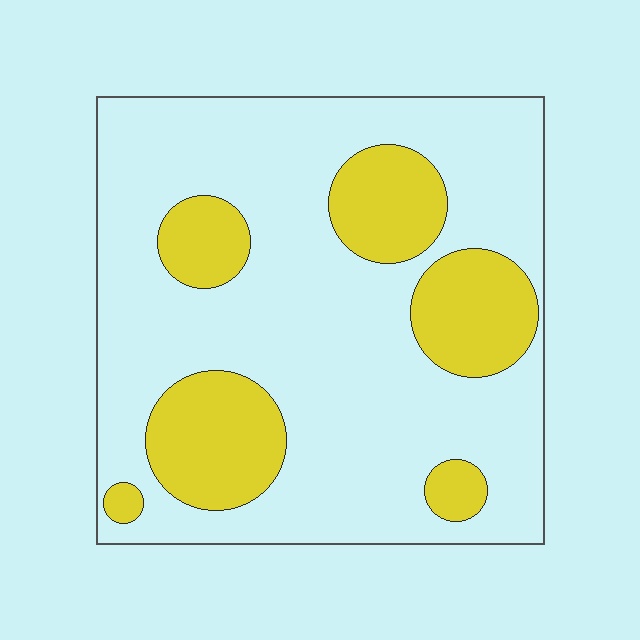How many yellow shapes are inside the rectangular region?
6.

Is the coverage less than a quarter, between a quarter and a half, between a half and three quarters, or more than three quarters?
Between a quarter and a half.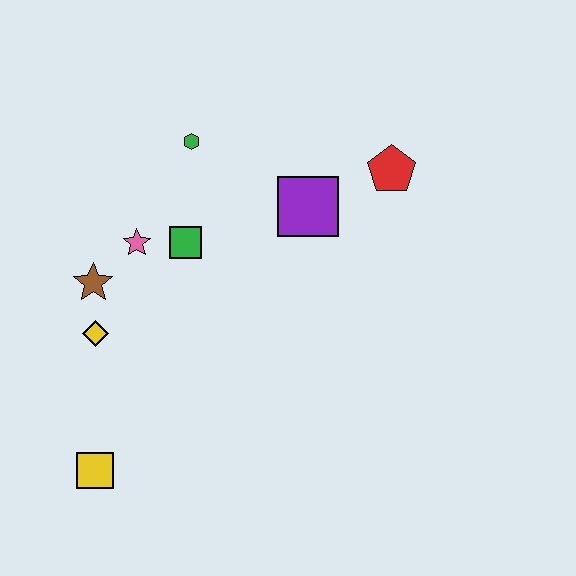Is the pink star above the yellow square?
Yes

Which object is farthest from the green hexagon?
The yellow square is farthest from the green hexagon.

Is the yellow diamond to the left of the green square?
Yes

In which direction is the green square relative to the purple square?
The green square is to the left of the purple square.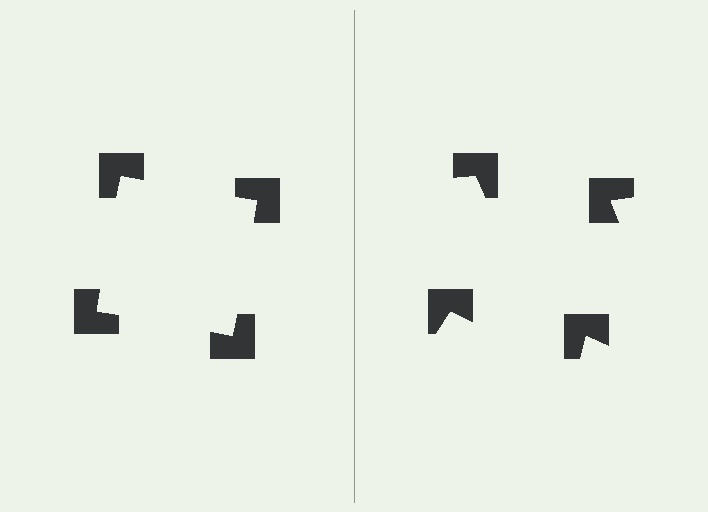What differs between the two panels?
The notched squares are positioned identically on both sides; only the wedge orientations differ. On the left they align to a square; on the right they are misaligned.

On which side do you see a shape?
An illusory square appears on the left side. On the right side the wedge cuts are rotated, so no coherent shape forms.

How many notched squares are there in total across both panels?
8 — 4 on each side.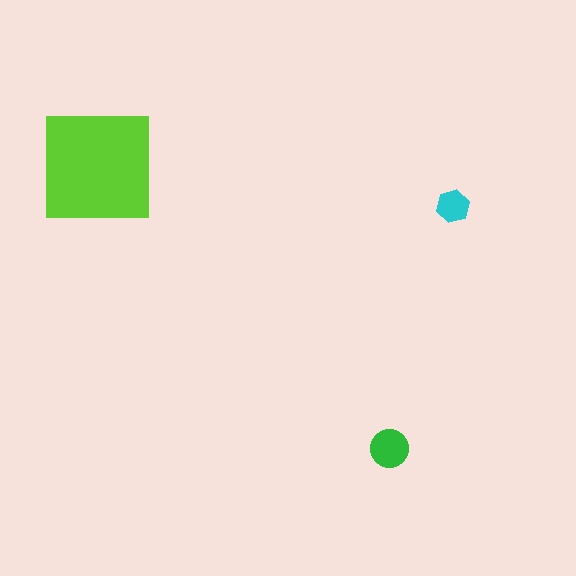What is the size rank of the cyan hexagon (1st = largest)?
3rd.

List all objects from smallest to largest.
The cyan hexagon, the green circle, the lime square.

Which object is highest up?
The lime square is topmost.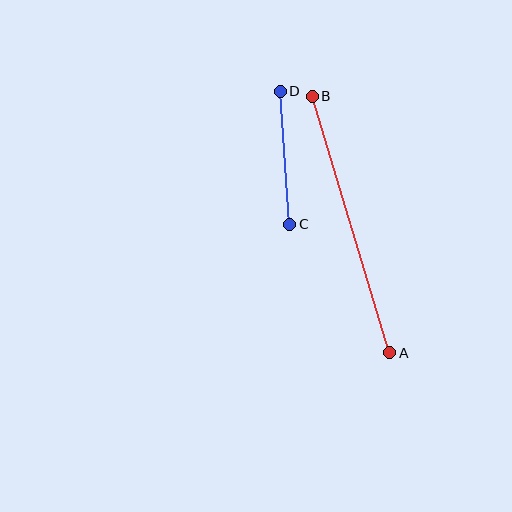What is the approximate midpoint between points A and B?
The midpoint is at approximately (351, 224) pixels.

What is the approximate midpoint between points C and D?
The midpoint is at approximately (285, 158) pixels.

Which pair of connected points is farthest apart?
Points A and B are farthest apart.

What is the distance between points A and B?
The distance is approximately 268 pixels.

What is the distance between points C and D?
The distance is approximately 133 pixels.